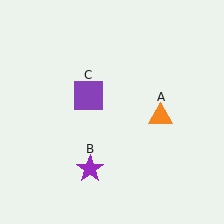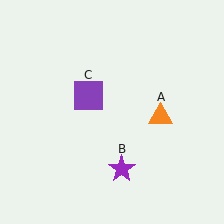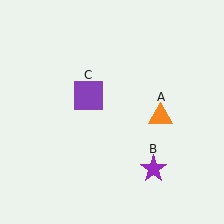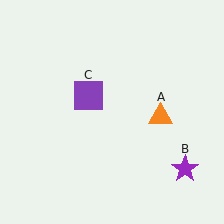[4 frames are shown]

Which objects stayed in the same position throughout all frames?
Orange triangle (object A) and purple square (object C) remained stationary.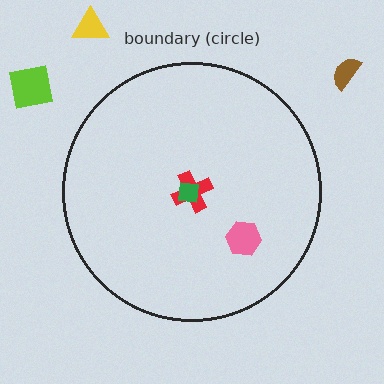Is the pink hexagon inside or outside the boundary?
Inside.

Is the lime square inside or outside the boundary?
Outside.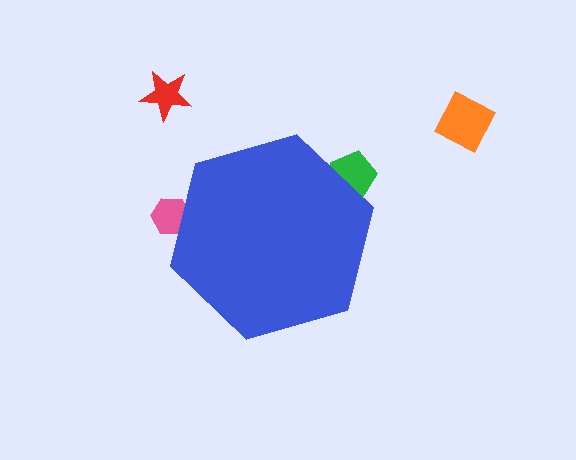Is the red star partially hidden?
No, the red star is fully visible.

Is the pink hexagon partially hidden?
Yes, the pink hexagon is partially hidden behind the blue hexagon.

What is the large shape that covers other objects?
A blue hexagon.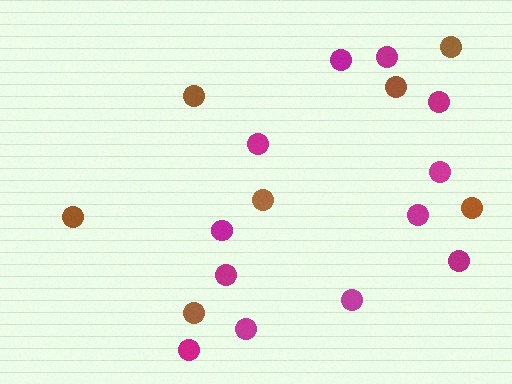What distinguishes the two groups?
There are 2 groups: one group of brown circles (7) and one group of magenta circles (12).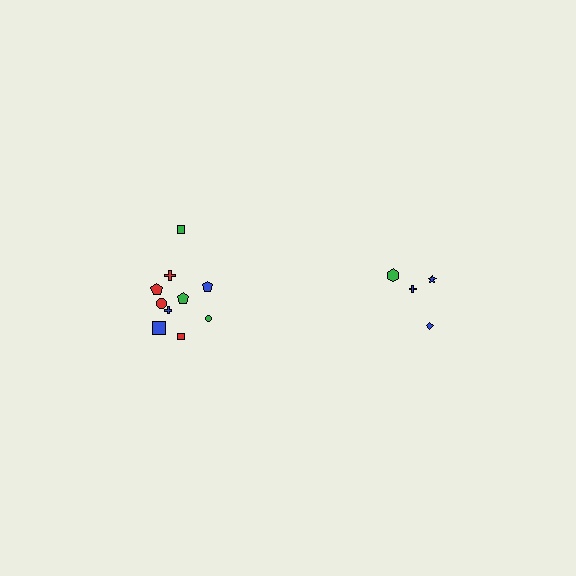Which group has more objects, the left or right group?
The left group.